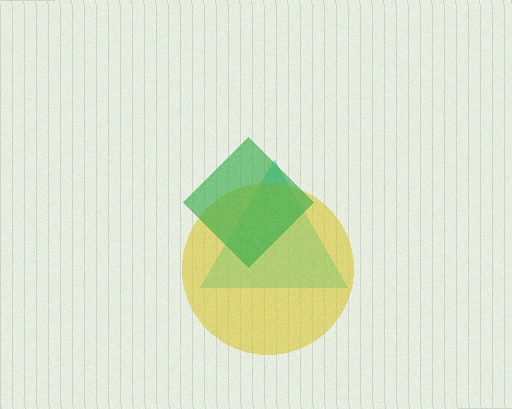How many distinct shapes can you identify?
There are 3 distinct shapes: a cyan triangle, a yellow circle, a green diamond.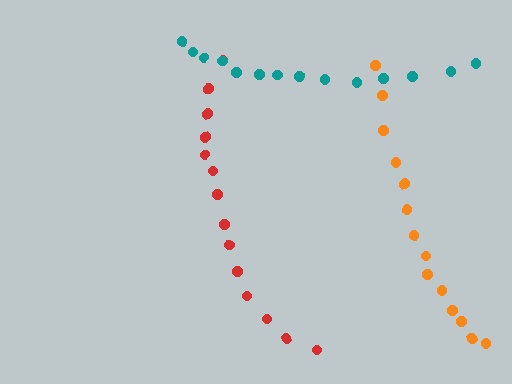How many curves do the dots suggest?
There are 3 distinct paths.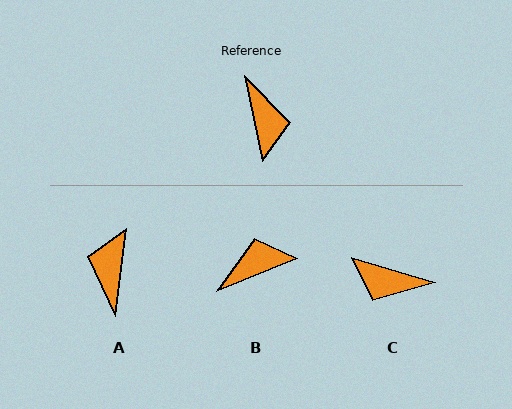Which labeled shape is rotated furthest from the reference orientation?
A, about 161 degrees away.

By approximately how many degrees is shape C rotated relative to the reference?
Approximately 118 degrees clockwise.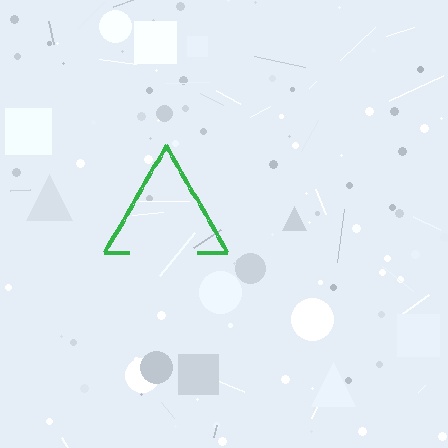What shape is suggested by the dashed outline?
The dashed outline suggests a triangle.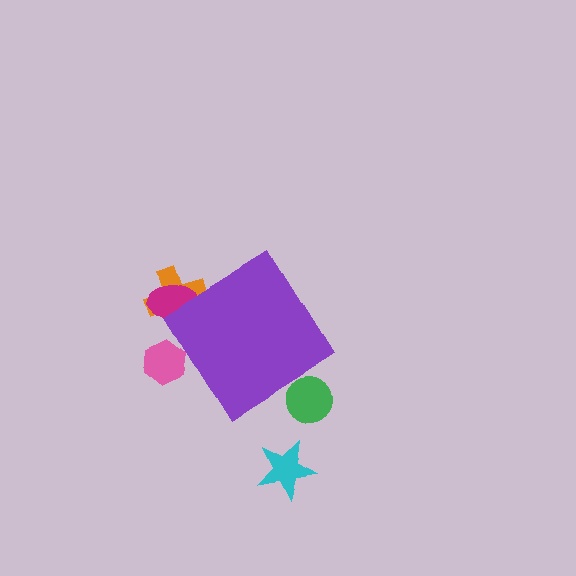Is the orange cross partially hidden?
Yes, the orange cross is partially hidden behind the purple diamond.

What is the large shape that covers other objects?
A purple diamond.